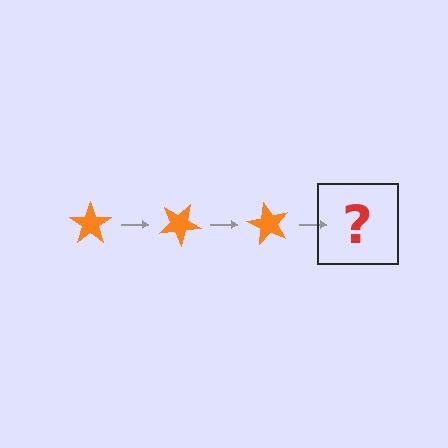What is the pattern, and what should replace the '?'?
The pattern is that the star rotates 30 degrees each step. The '?' should be an orange star rotated 90 degrees.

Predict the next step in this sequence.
The next step is an orange star rotated 90 degrees.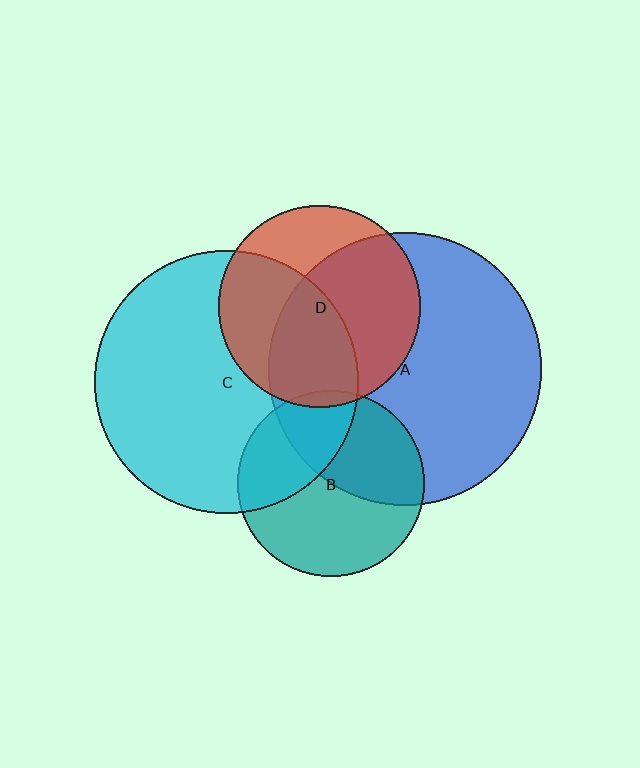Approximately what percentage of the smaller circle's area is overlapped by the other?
Approximately 5%.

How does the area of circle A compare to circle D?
Approximately 1.8 times.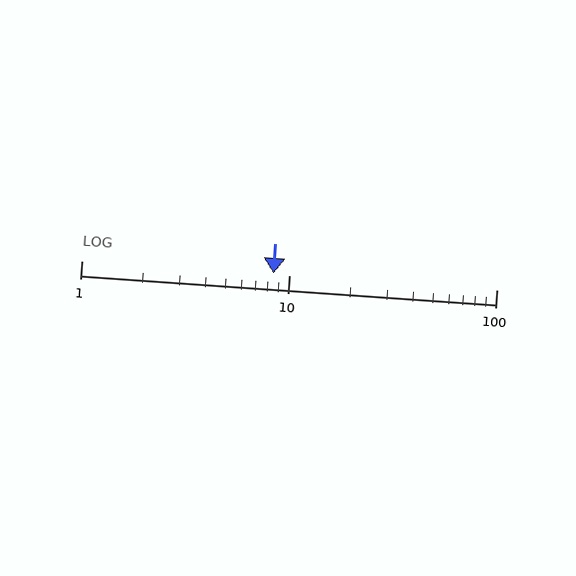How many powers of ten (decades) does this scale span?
The scale spans 2 decades, from 1 to 100.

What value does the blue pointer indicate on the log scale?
The pointer indicates approximately 8.4.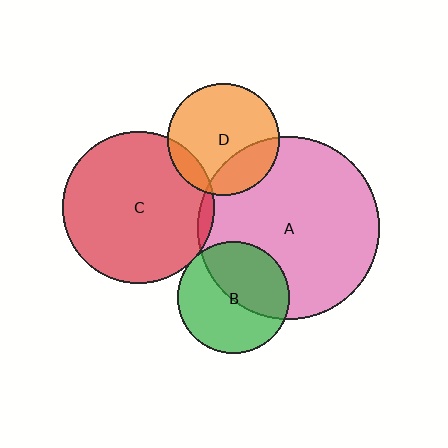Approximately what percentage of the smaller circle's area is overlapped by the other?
Approximately 25%.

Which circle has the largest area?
Circle A (pink).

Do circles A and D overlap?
Yes.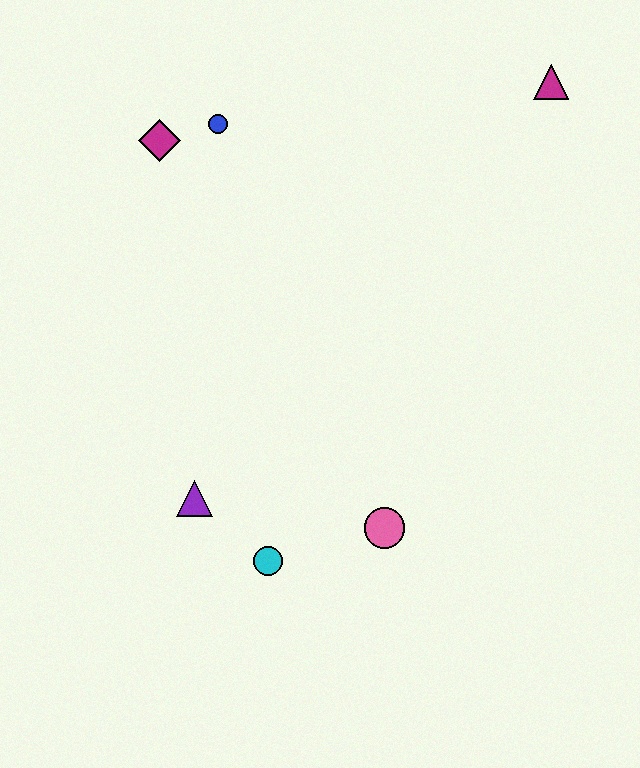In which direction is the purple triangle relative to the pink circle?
The purple triangle is to the left of the pink circle.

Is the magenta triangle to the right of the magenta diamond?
Yes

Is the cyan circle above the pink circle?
No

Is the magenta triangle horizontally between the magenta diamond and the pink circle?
No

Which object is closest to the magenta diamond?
The blue circle is closest to the magenta diamond.